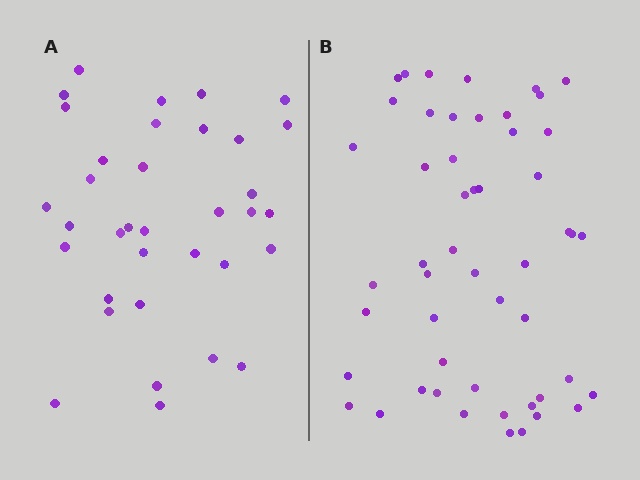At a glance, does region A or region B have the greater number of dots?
Region B (the right region) has more dots.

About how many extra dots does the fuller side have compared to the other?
Region B has approximately 15 more dots than region A.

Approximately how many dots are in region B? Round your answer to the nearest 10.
About 50 dots. (The exact count is 51, which rounds to 50.)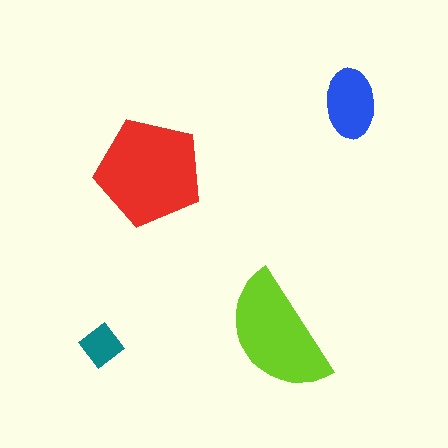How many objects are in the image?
There are 4 objects in the image.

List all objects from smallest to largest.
The teal diamond, the blue ellipse, the lime semicircle, the red pentagon.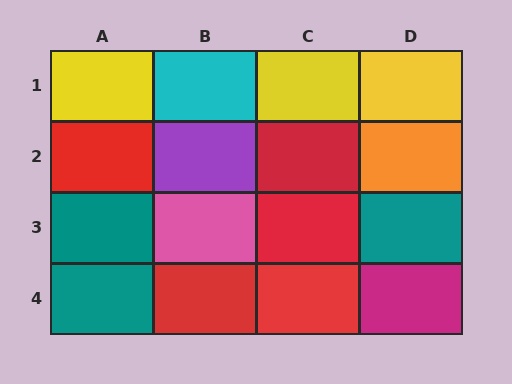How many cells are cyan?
1 cell is cyan.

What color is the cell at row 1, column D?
Yellow.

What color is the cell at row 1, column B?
Cyan.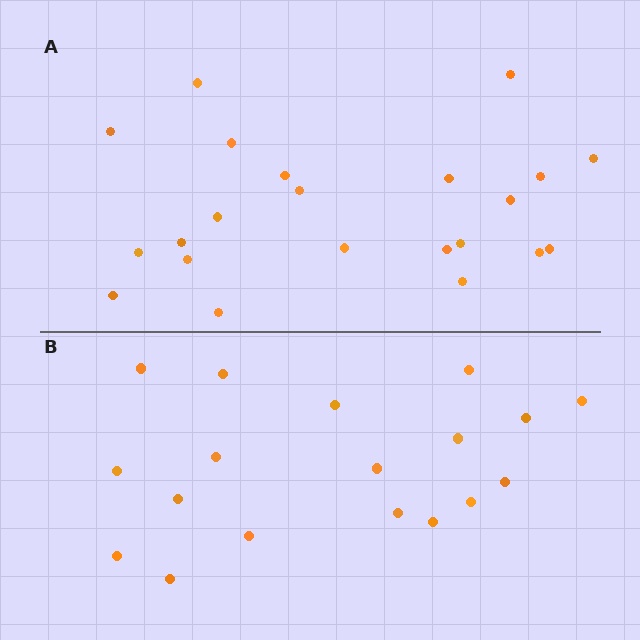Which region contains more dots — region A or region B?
Region A (the top region) has more dots.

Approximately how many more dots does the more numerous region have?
Region A has about 4 more dots than region B.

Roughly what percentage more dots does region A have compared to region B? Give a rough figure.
About 20% more.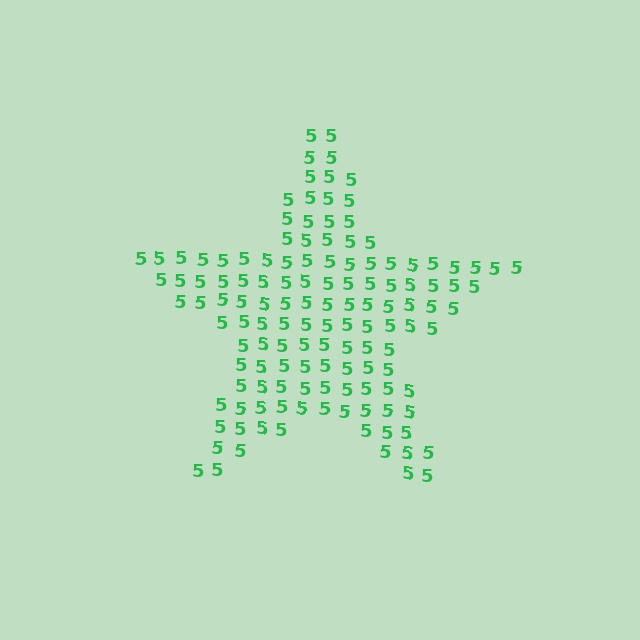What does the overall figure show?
The overall figure shows a star.